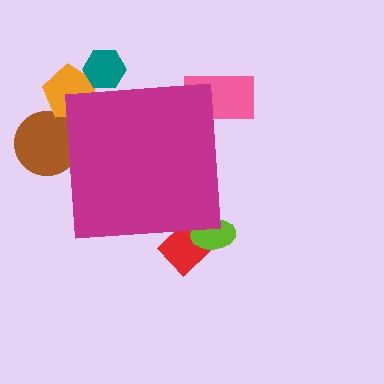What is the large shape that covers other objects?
A magenta square.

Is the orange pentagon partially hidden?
Yes, the orange pentagon is partially hidden behind the magenta square.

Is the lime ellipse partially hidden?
Yes, the lime ellipse is partially hidden behind the magenta square.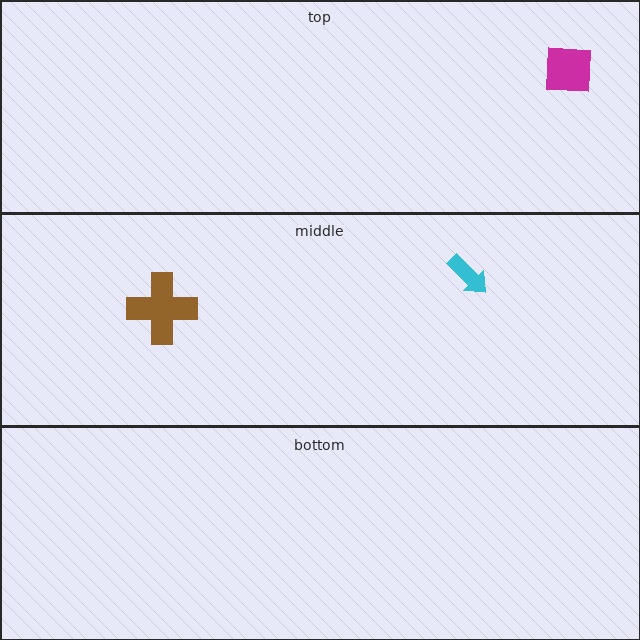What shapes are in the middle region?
The brown cross, the cyan arrow.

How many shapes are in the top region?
1.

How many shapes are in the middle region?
2.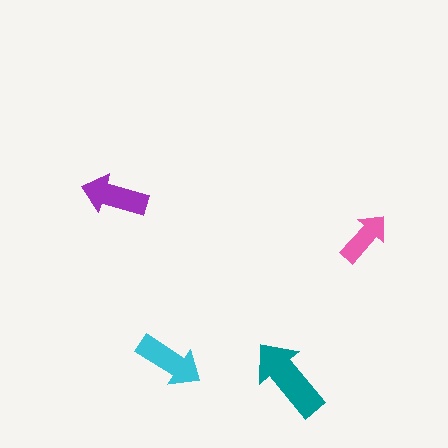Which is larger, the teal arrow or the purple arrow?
The teal one.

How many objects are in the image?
There are 4 objects in the image.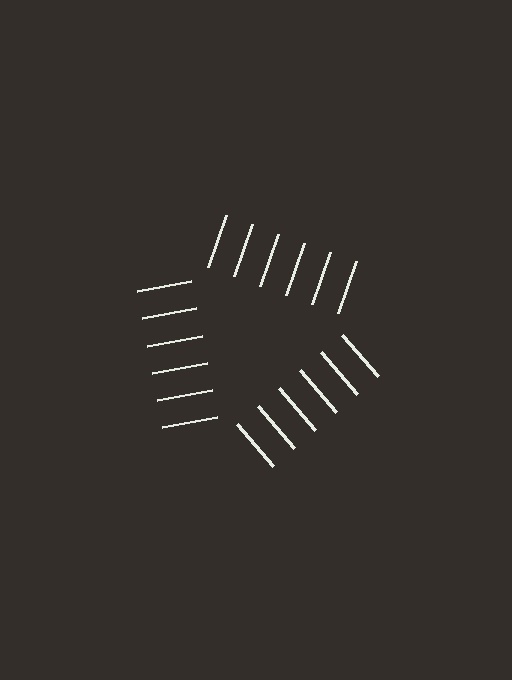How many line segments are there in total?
18 — 6 along each of the 3 edges.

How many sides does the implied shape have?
3 sides — the line-ends trace a triangle.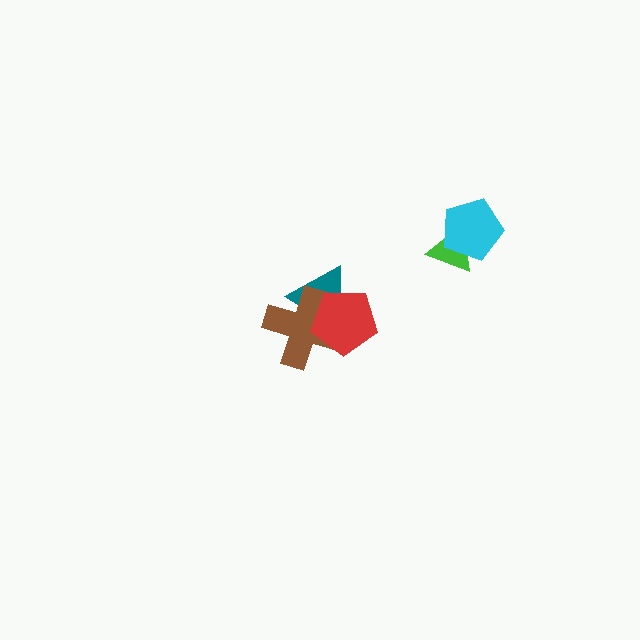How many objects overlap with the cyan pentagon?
1 object overlaps with the cyan pentagon.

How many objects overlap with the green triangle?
1 object overlaps with the green triangle.